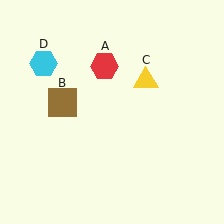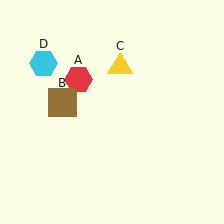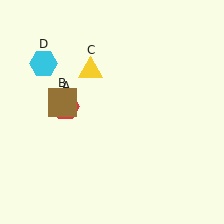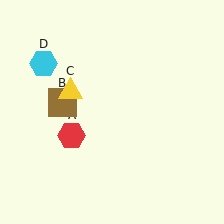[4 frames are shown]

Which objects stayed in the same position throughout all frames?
Brown square (object B) and cyan hexagon (object D) remained stationary.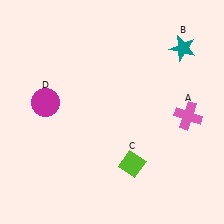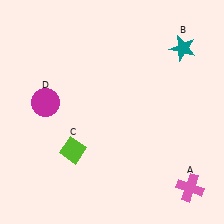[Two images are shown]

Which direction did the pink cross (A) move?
The pink cross (A) moved down.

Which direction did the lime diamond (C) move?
The lime diamond (C) moved left.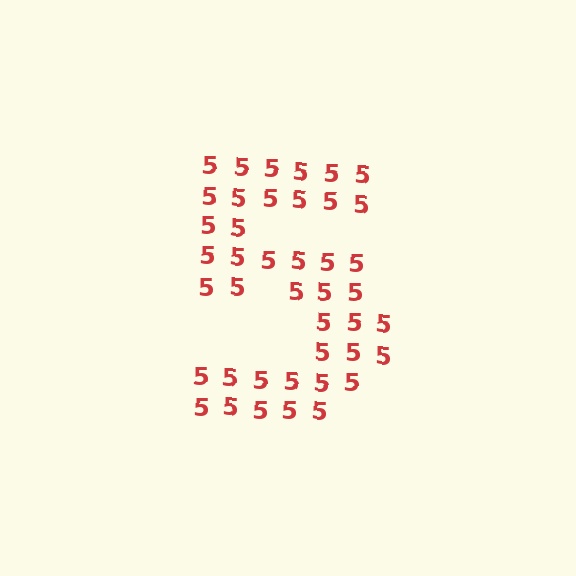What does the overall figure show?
The overall figure shows the digit 5.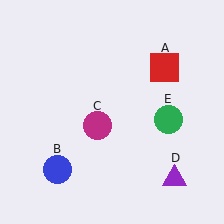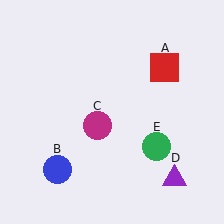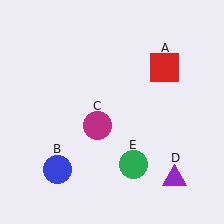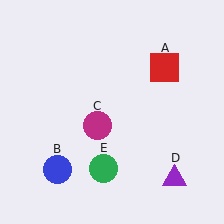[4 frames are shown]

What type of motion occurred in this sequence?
The green circle (object E) rotated clockwise around the center of the scene.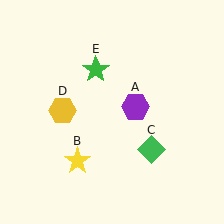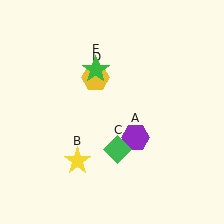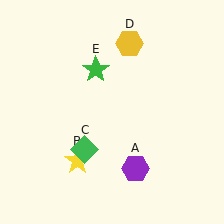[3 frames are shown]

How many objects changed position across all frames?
3 objects changed position: purple hexagon (object A), green diamond (object C), yellow hexagon (object D).